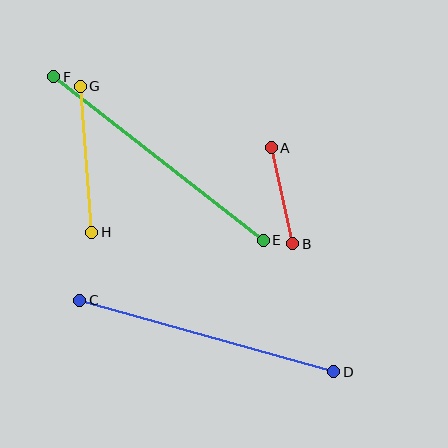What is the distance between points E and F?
The distance is approximately 266 pixels.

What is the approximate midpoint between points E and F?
The midpoint is at approximately (159, 159) pixels.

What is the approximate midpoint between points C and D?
The midpoint is at approximately (207, 336) pixels.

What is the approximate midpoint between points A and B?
The midpoint is at approximately (282, 196) pixels.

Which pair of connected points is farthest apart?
Points E and F are farthest apart.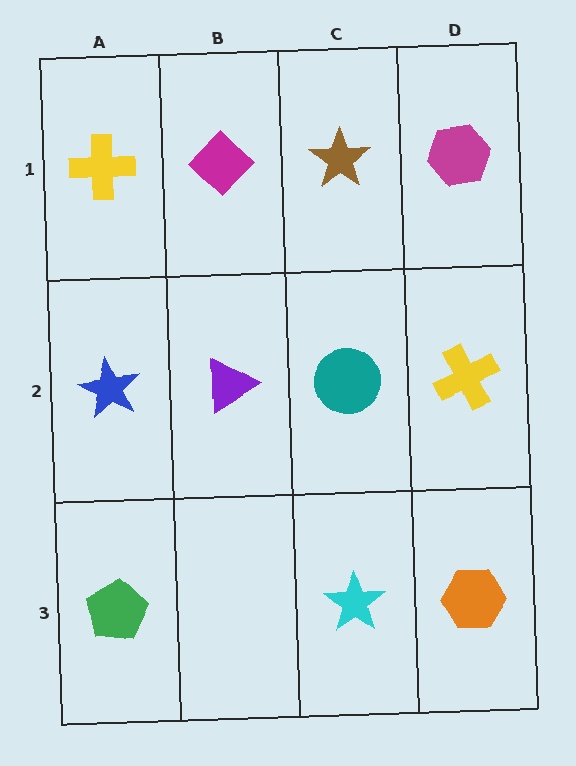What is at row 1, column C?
A brown star.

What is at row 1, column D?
A magenta hexagon.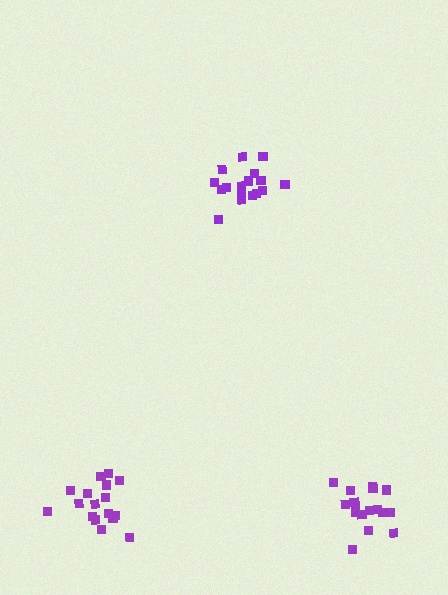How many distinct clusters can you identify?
There are 3 distinct clusters.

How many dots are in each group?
Group 1: 17 dots, Group 2: 17 dots, Group 3: 16 dots (50 total).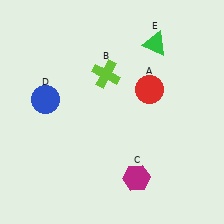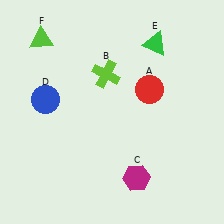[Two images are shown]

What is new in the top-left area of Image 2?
A lime triangle (F) was added in the top-left area of Image 2.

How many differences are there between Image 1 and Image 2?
There is 1 difference between the two images.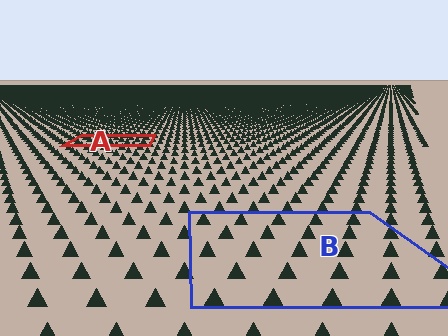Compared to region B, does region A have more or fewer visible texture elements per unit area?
Region A has more texture elements per unit area — they are packed more densely because it is farther away.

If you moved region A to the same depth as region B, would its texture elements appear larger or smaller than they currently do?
They would appear larger. At a closer depth, the same texture elements are projected at a bigger on-screen size.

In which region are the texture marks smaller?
The texture marks are smaller in region A, because it is farther away.